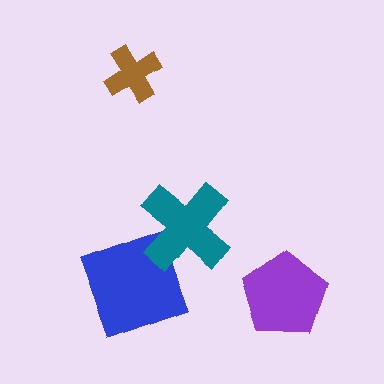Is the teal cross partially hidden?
No, no other shape covers it.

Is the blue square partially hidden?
Yes, it is partially covered by another shape.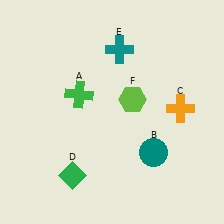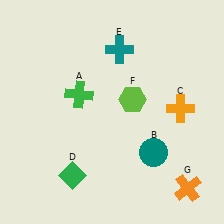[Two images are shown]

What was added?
An orange cross (G) was added in Image 2.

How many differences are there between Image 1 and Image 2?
There is 1 difference between the two images.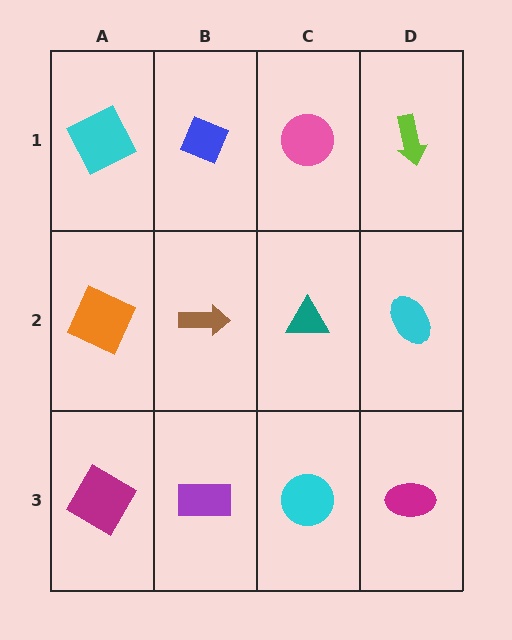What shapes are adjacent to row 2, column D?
A lime arrow (row 1, column D), a magenta ellipse (row 3, column D), a teal triangle (row 2, column C).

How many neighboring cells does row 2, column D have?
3.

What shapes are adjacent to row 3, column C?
A teal triangle (row 2, column C), a purple rectangle (row 3, column B), a magenta ellipse (row 3, column D).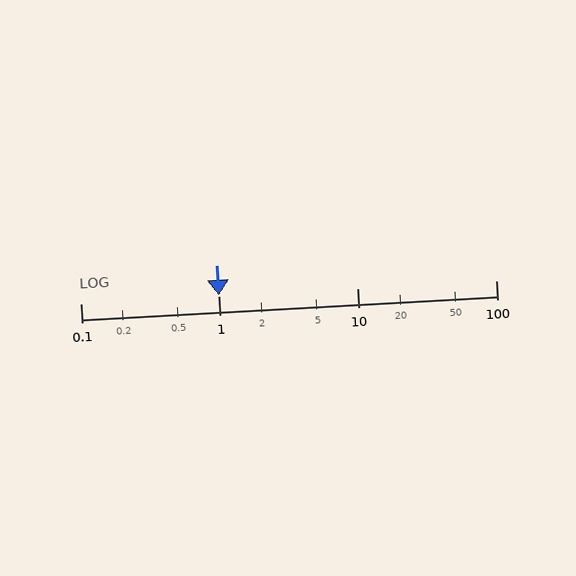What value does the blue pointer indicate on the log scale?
The pointer indicates approximately 1.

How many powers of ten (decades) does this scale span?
The scale spans 3 decades, from 0.1 to 100.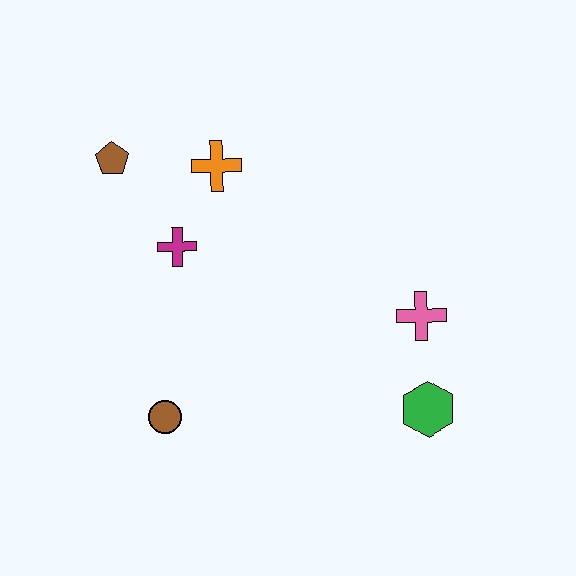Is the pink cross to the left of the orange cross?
No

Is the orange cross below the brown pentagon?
Yes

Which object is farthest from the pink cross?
The brown pentagon is farthest from the pink cross.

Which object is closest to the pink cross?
The green hexagon is closest to the pink cross.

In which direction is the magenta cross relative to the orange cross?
The magenta cross is below the orange cross.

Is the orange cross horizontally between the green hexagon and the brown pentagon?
Yes